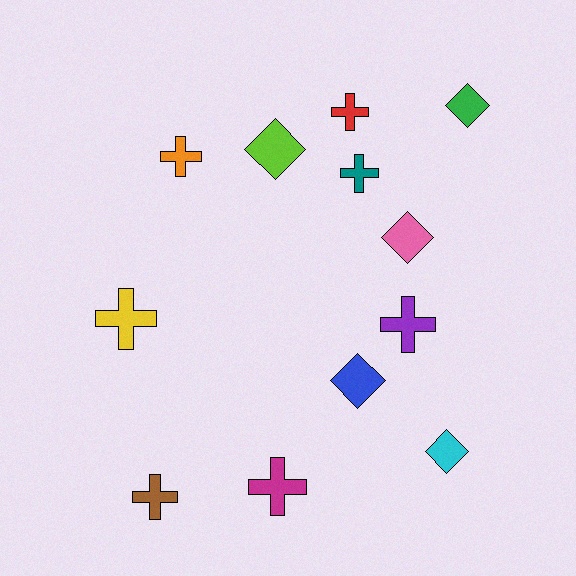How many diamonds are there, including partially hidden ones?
There are 5 diamonds.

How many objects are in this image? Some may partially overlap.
There are 12 objects.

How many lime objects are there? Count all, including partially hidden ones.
There is 1 lime object.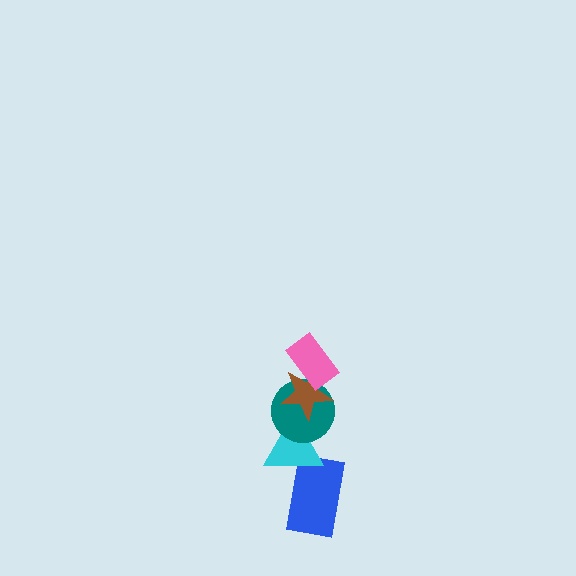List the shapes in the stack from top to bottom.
From top to bottom: the pink rectangle, the brown star, the teal circle, the cyan triangle, the blue rectangle.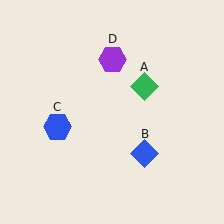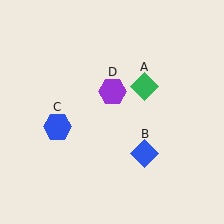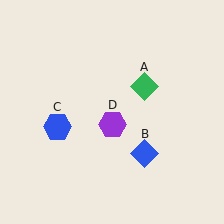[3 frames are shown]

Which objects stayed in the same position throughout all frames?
Green diamond (object A) and blue diamond (object B) and blue hexagon (object C) remained stationary.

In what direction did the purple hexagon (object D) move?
The purple hexagon (object D) moved down.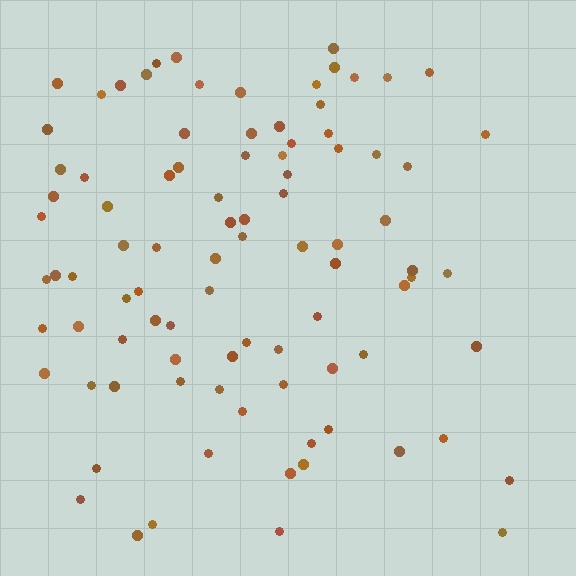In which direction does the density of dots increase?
From right to left, with the left side densest.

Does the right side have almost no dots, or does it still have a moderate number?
Still a moderate number, just noticeably fewer than the left.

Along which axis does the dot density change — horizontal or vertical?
Horizontal.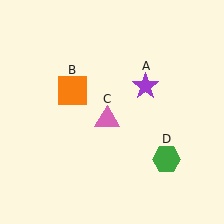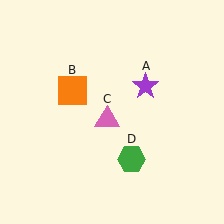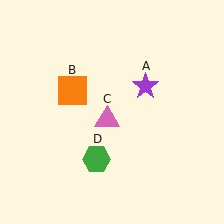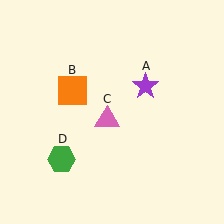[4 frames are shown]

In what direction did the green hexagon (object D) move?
The green hexagon (object D) moved left.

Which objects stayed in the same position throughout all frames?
Purple star (object A) and orange square (object B) and pink triangle (object C) remained stationary.